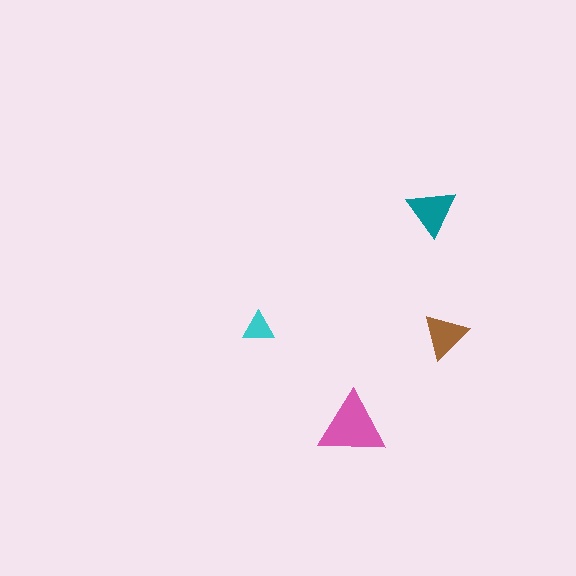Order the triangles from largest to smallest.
the pink one, the teal one, the brown one, the cyan one.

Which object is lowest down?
The pink triangle is bottommost.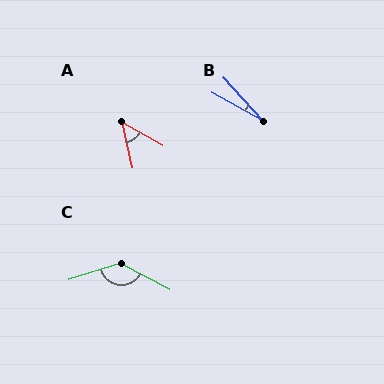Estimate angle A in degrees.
Approximately 48 degrees.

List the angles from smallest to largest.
B (19°), A (48°), C (135°).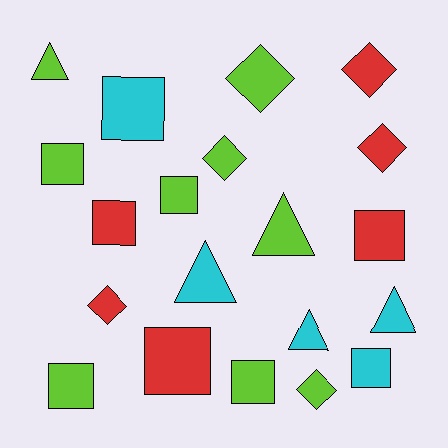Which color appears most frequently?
Lime, with 9 objects.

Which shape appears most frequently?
Square, with 9 objects.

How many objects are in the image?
There are 20 objects.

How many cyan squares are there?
There are 2 cyan squares.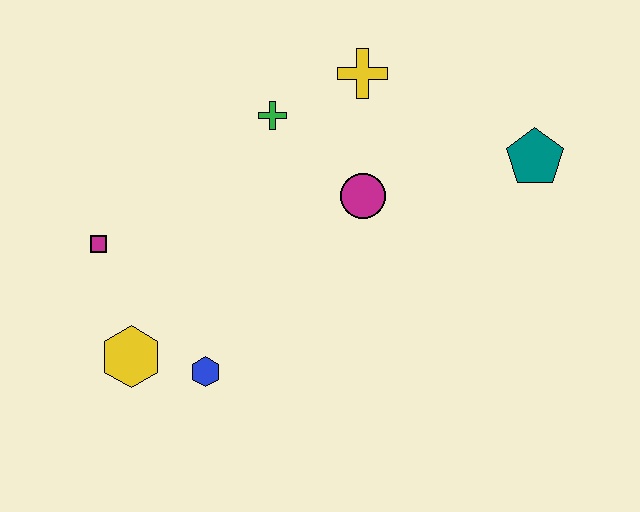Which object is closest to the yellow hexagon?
The blue hexagon is closest to the yellow hexagon.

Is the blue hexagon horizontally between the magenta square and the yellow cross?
Yes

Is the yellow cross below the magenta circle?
No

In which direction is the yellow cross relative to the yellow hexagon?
The yellow cross is above the yellow hexagon.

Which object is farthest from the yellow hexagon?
The teal pentagon is farthest from the yellow hexagon.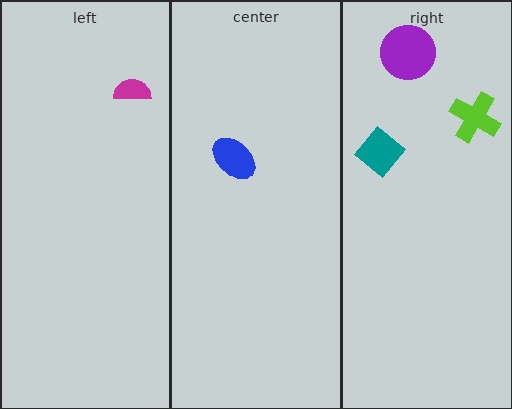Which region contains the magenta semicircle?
The left region.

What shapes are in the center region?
The blue ellipse.